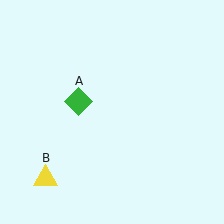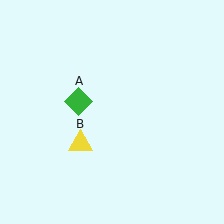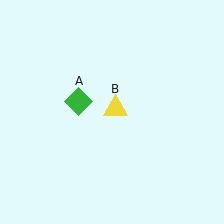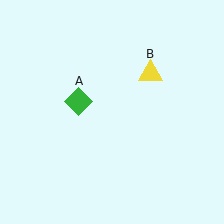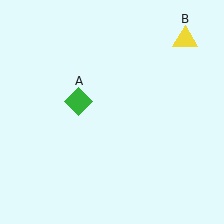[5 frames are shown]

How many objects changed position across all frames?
1 object changed position: yellow triangle (object B).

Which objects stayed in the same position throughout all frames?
Green diamond (object A) remained stationary.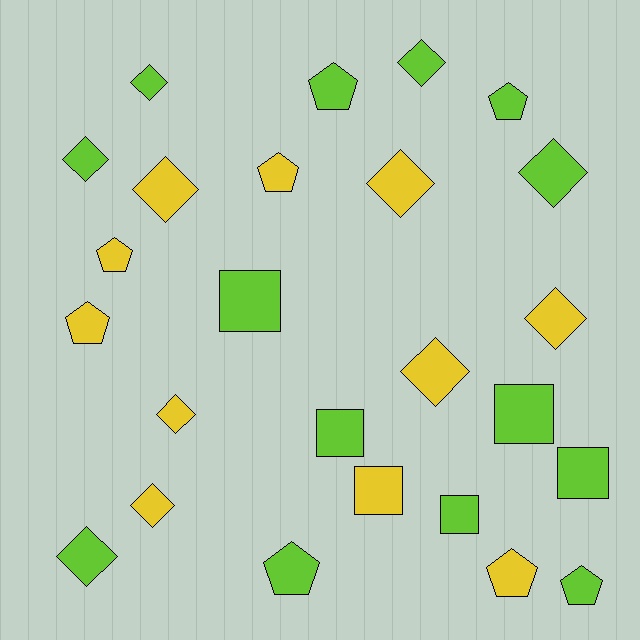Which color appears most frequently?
Lime, with 14 objects.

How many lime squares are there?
There are 5 lime squares.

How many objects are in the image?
There are 25 objects.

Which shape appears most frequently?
Diamond, with 11 objects.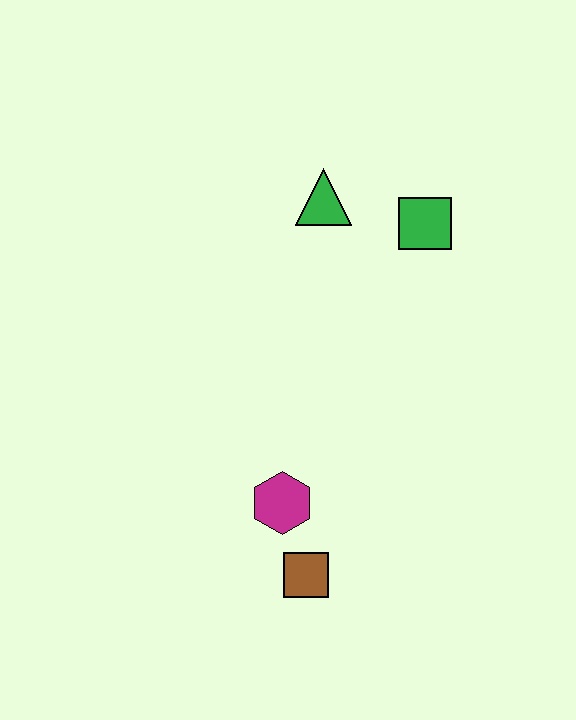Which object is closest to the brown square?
The magenta hexagon is closest to the brown square.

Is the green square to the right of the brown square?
Yes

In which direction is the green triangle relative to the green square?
The green triangle is to the left of the green square.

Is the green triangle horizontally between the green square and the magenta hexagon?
Yes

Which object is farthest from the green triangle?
The brown square is farthest from the green triangle.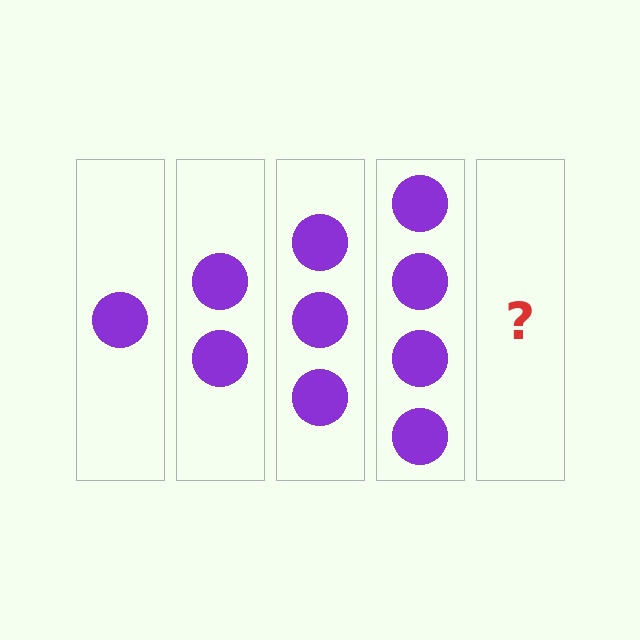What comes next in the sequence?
The next element should be 5 circles.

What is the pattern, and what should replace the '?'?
The pattern is that each step adds one more circle. The '?' should be 5 circles.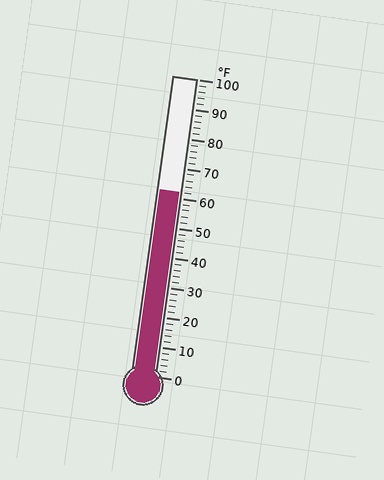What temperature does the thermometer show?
The thermometer shows approximately 62°F.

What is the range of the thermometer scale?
The thermometer scale ranges from 0°F to 100°F.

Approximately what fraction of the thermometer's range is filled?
The thermometer is filled to approximately 60% of its range.